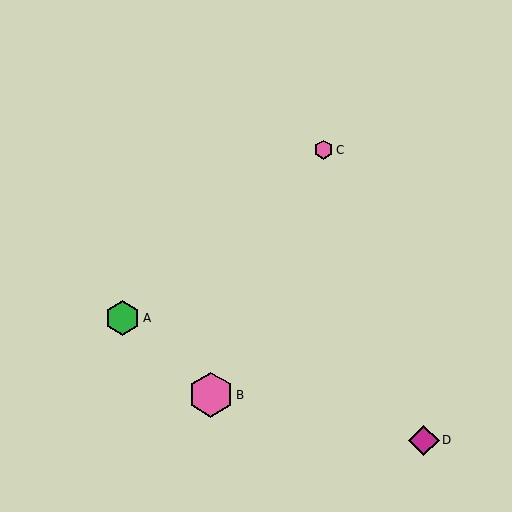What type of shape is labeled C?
Shape C is a pink hexagon.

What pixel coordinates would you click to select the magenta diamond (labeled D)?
Click at (424, 440) to select the magenta diamond D.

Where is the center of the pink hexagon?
The center of the pink hexagon is at (211, 395).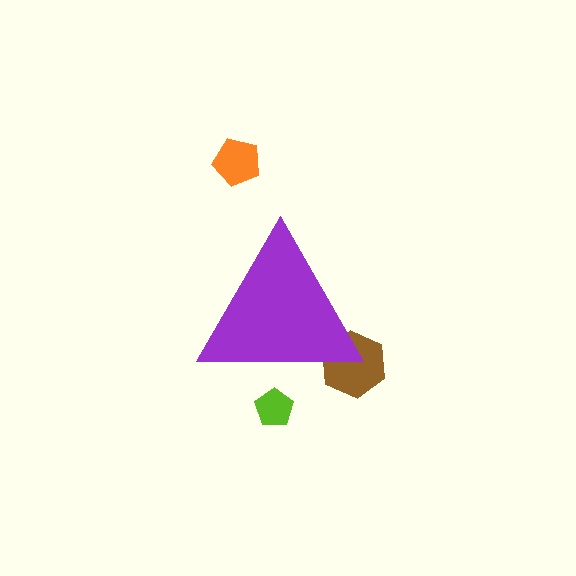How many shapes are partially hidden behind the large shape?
2 shapes are partially hidden.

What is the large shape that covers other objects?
A purple triangle.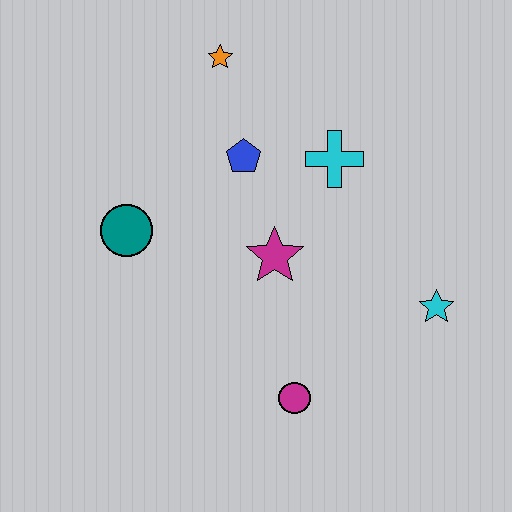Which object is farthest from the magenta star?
The orange star is farthest from the magenta star.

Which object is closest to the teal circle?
The blue pentagon is closest to the teal circle.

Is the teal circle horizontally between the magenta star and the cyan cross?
No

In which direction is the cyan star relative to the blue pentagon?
The cyan star is to the right of the blue pentagon.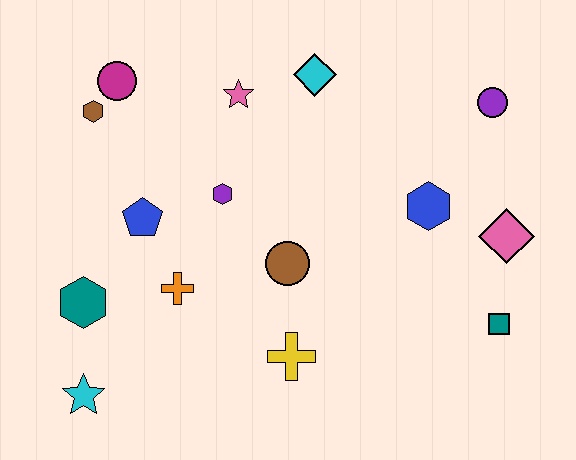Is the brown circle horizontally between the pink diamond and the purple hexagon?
Yes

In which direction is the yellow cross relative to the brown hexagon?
The yellow cross is below the brown hexagon.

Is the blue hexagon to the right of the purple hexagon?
Yes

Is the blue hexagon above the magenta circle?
No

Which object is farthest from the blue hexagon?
The cyan star is farthest from the blue hexagon.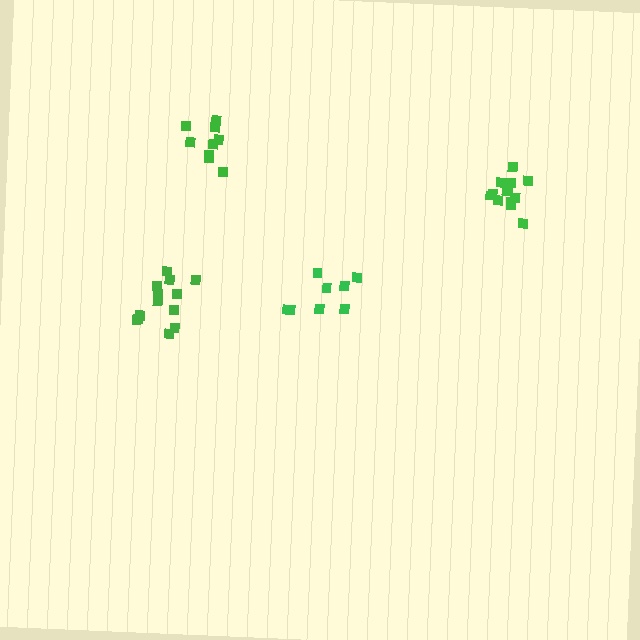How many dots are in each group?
Group 1: 13 dots, Group 2: 9 dots, Group 3: 8 dots, Group 4: 13 dots (43 total).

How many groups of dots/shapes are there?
There are 4 groups.